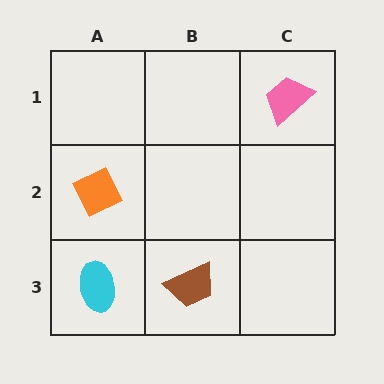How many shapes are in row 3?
2 shapes.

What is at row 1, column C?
A pink trapezoid.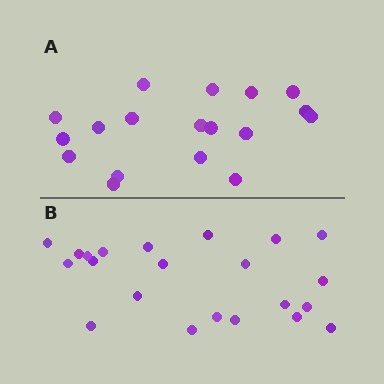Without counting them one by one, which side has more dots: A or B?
Region B (the bottom region) has more dots.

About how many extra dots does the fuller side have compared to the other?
Region B has about 4 more dots than region A.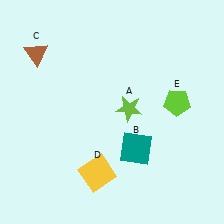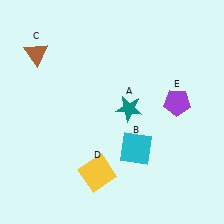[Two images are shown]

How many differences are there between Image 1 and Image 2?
There are 3 differences between the two images.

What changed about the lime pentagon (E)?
In Image 1, E is lime. In Image 2, it changed to purple.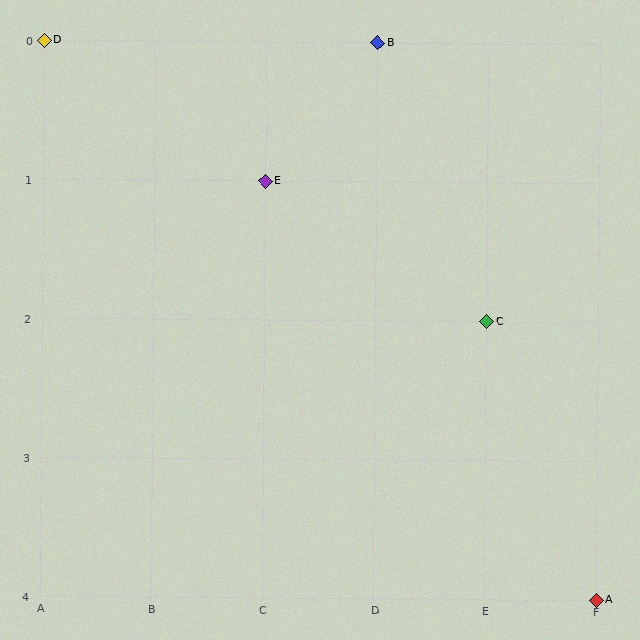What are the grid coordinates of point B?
Point B is at grid coordinates (D, 0).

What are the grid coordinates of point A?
Point A is at grid coordinates (F, 4).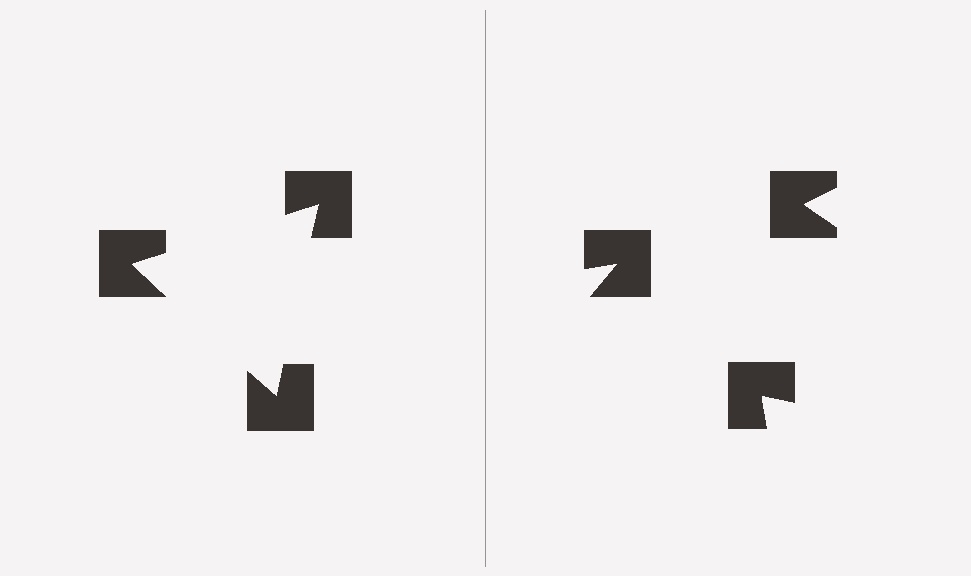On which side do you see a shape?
An illusory triangle appears on the left side. On the right side the wedge cuts are rotated, so no coherent shape forms.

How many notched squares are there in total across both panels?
6 — 3 on each side.